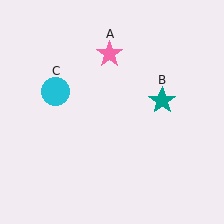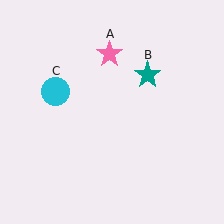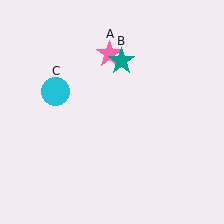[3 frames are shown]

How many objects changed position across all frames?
1 object changed position: teal star (object B).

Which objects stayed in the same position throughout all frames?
Pink star (object A) and cyan circle (object C) remained stationary.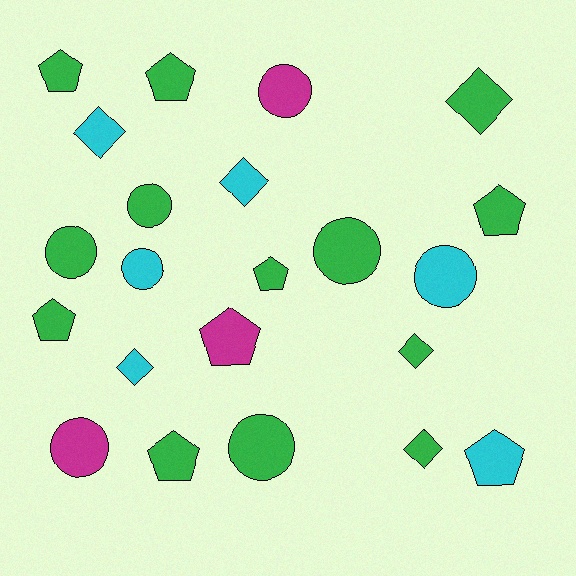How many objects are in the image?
There are 22 objects.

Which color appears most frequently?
Green, with 13 objects.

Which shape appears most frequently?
Pentagon, with 8 objects.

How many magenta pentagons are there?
There is 1 magenta pentagon.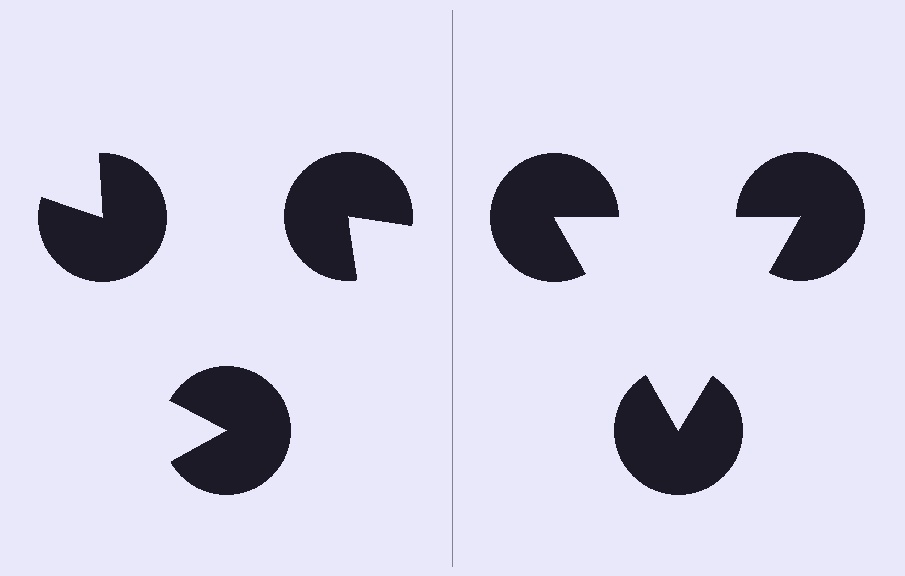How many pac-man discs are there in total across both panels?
6 — 3 on each side.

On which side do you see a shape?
An illusory triangle appears on the right side. On the left side the wedge cuts are rotated, so no coherent shape forms.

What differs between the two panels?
The pac-man discs are positioned identically on both sides; only the wedge orientations differ. On the right they align to a triangle; on the left they are misaligned.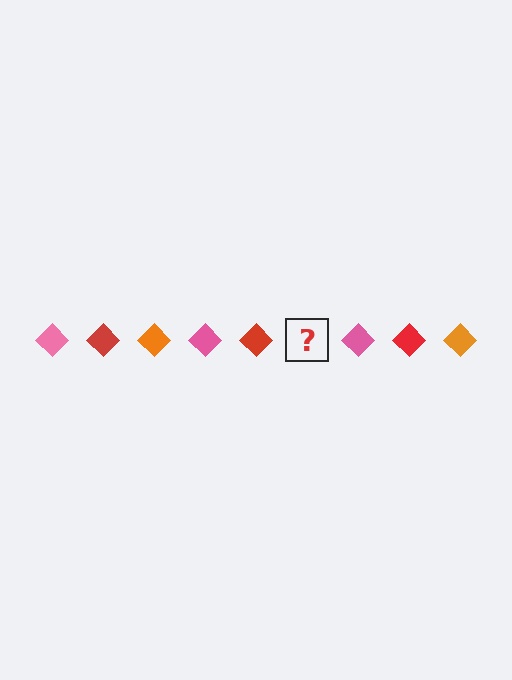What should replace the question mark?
The question mark should be replaced with an orange diamond.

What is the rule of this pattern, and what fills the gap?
The rule is that the pattern cycles through pink, red, orange diamonds. The gap should be filled with an orange diamond.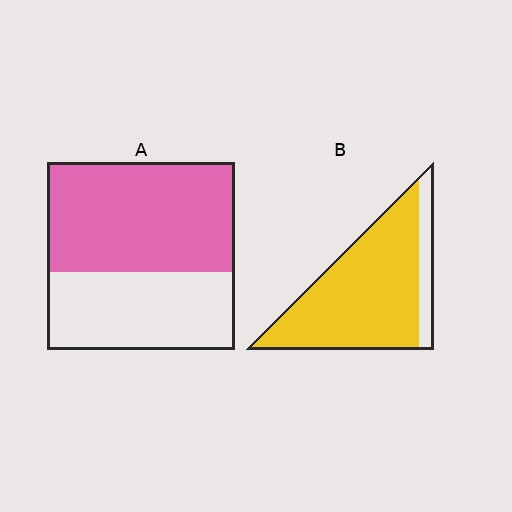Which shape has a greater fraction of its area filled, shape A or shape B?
Shape B.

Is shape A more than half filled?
Yes.